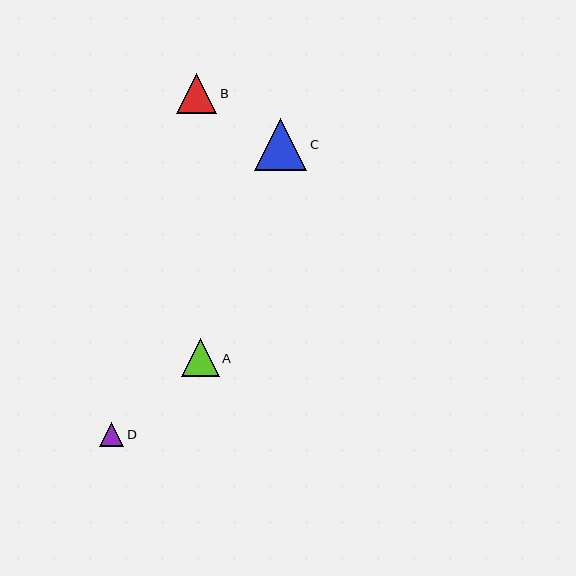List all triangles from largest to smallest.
From largest to smallest: C, B, A, D.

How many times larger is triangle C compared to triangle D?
Triangle C is approximately 2.1 times the size of triangle D.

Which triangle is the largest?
Triangle C is the largest with a size of approximately 52 pixels.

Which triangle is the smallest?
Triangle D is the smallest with a size of approximately 24 pixels.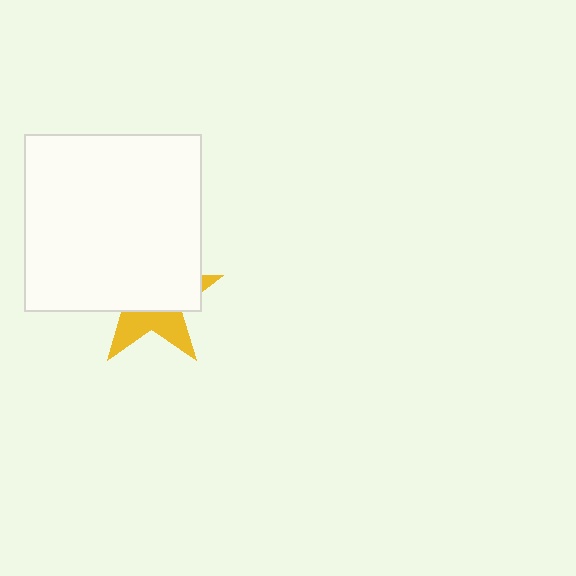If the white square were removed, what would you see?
You would see the complete yellow star.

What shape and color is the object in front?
The object in front is a white square.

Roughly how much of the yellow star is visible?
A small part of it is visible (roughly 37%).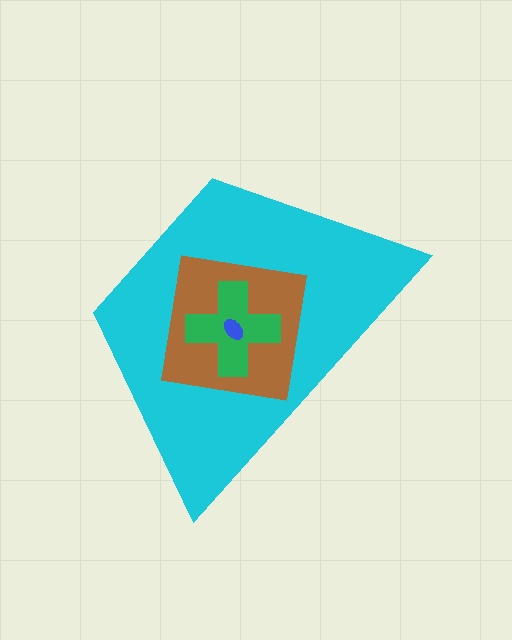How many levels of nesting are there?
4.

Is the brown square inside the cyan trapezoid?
Yes.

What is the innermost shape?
The blue ellipse.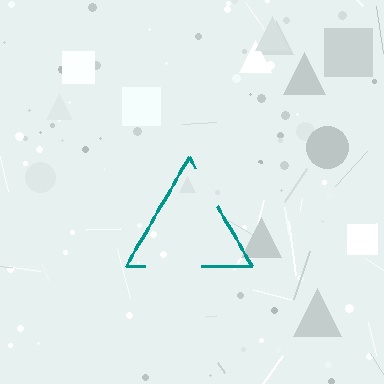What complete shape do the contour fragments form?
The contour fragments form a triangle.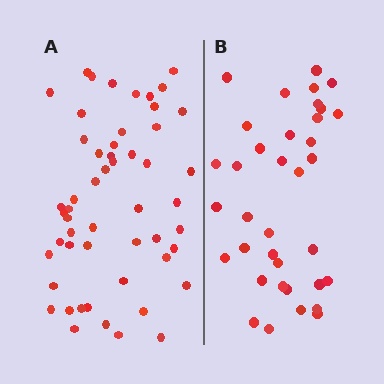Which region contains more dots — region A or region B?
Region A (the left region) has more dots.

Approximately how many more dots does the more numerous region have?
Region A has approximately 15 more dots than region B.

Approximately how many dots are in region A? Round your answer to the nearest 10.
About 50 dots. (The exact count is 53, which rounds to 50.)